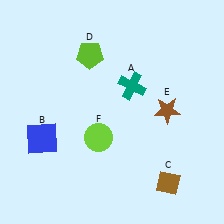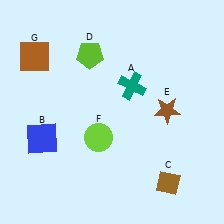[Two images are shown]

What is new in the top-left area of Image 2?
A brown square (G) was added in the top-left area of Image 2.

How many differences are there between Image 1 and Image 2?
There is 1 difference between the two images.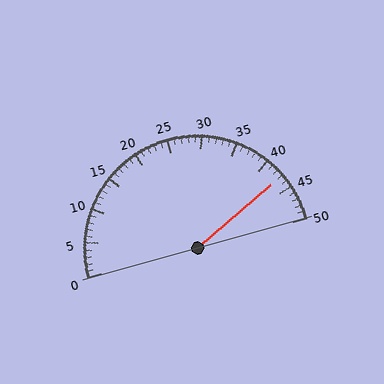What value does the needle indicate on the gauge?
The needle indicates approximately 43.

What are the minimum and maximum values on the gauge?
The gauge ranges from 0 to 50.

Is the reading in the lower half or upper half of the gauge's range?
The reading is in the upper half of the range (0 to 50).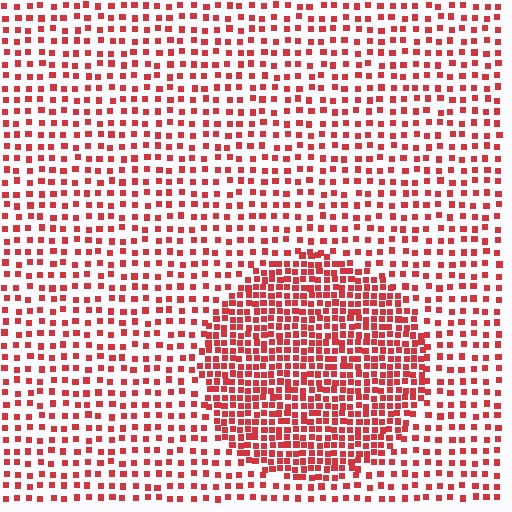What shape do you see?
I see a circle.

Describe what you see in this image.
The image contains small red elements arranged at two different densities. A circle-shaped region is visible where the elements are more densely packed than the surrounding area.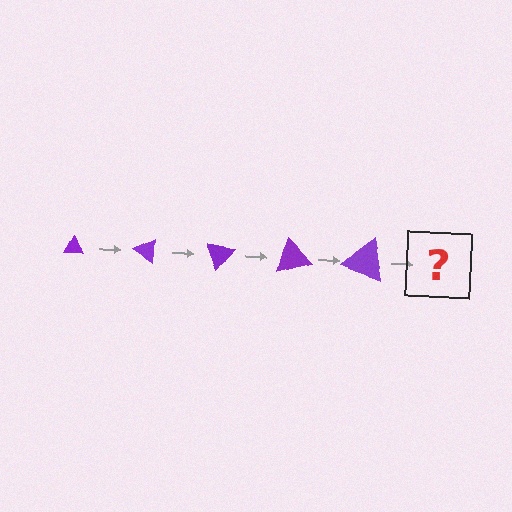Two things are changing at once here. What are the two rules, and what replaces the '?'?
The two rules are that the triangle grows larger each step and it rotates 35 degrees each step. The '?' should be a triangle, larger than the previous one and rotated 175 degrees from the start.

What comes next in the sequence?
The next element should be a triangle, larger than the previous one and rotated 175 degrees from the start.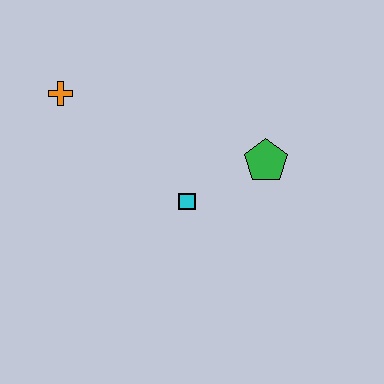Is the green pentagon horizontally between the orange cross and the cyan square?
No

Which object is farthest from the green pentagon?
The orange cross is farthest from the green pentagon.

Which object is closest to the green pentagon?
The cyan square is closest to the green pentagon.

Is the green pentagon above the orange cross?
No